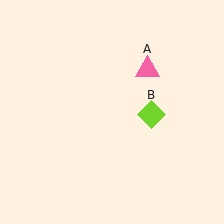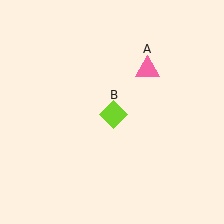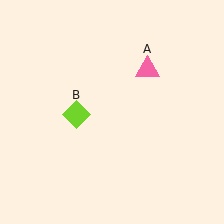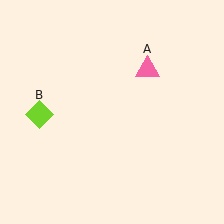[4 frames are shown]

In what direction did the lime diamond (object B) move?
The lime diamond (object B) moved left.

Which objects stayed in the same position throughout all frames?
Pink triangle (object A) remained stationary.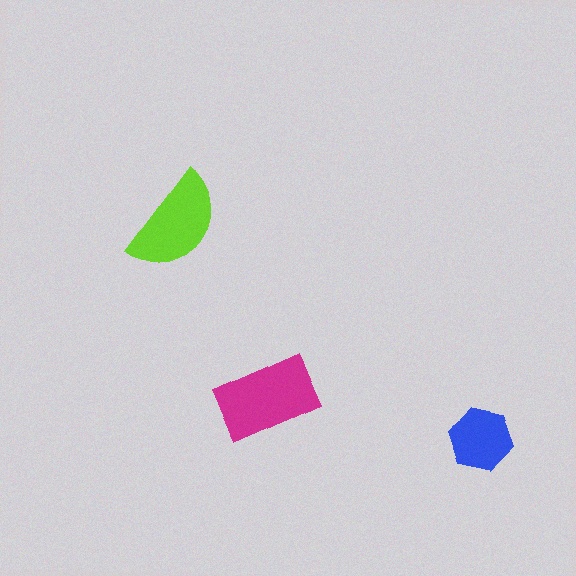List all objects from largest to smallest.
The magenta rectangle, the lime semicircle, the blue hexagon.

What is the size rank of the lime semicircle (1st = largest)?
2nd.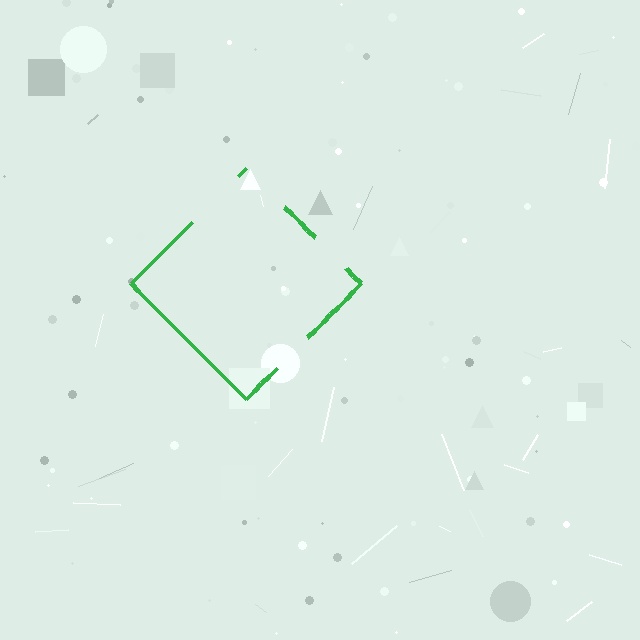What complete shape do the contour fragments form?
The contour fragments form a diamond.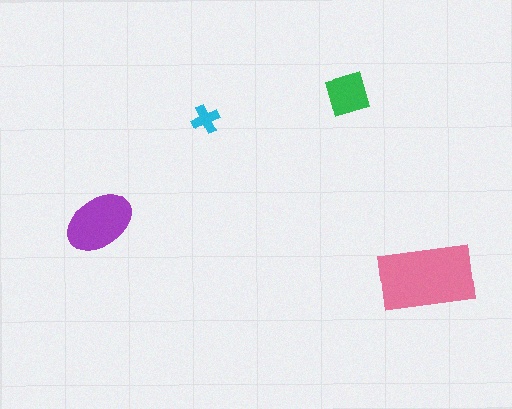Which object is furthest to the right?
The pink rectangle is rightmost.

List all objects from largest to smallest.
The pink rectangle, the purple ellipse, the green diamond, the cyan cross.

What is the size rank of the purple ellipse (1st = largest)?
2nd.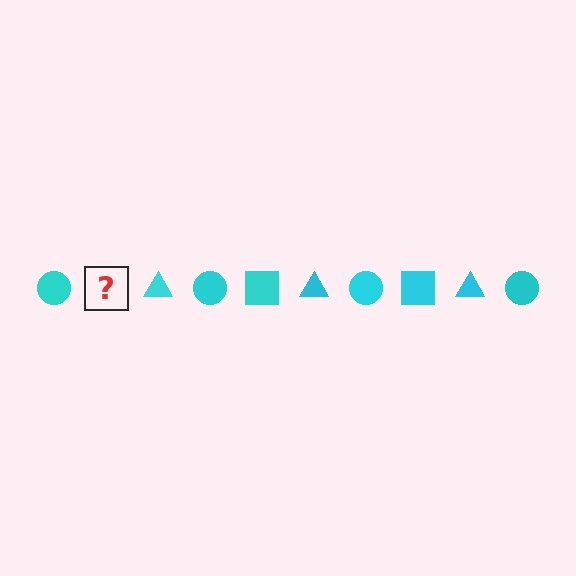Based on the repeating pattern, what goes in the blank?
The blank should be a cyan square.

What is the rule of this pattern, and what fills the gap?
The rule is that the pattern cycles through circle, square, triangle shapes in cyan. The gap should be filled with a cyan square.